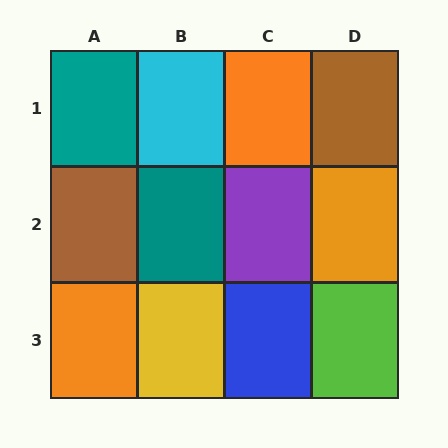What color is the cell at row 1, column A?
Teal.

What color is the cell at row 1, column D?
Brown.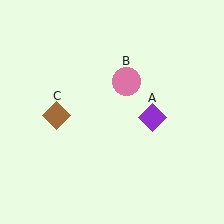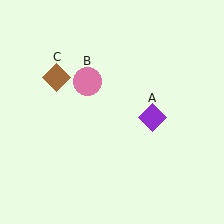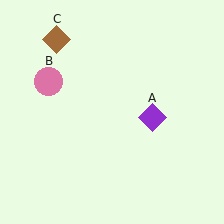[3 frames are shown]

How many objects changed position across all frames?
2 objects changed position: pink circle (object B), brown diamond (object C).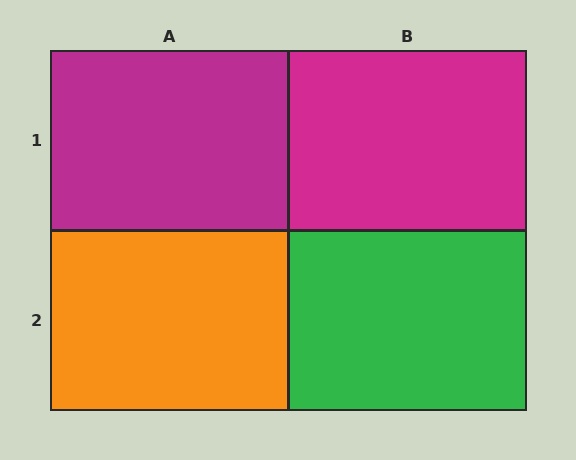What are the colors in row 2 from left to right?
Orange, green.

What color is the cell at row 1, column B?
Magenta.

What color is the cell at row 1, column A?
Magenta.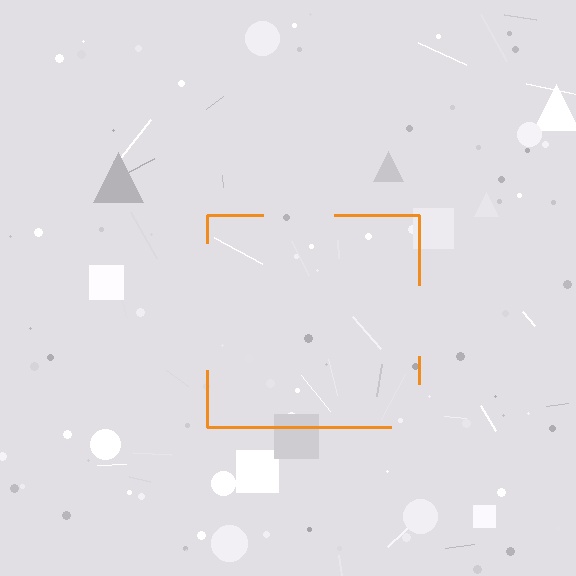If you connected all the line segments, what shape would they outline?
They would outline a square.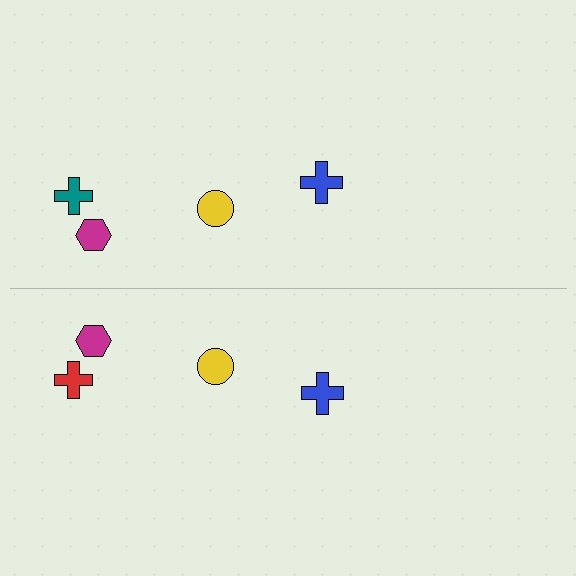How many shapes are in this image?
There are 8 shapes in this image.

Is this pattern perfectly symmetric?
No, the pattern is not perfectly symmetric. The red cross on the bottom side breaks the symmetry — its mirror counterpart is teal.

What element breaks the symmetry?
The red cross on the bottom side breaks the symmetry — its mirror counterpart is teal.